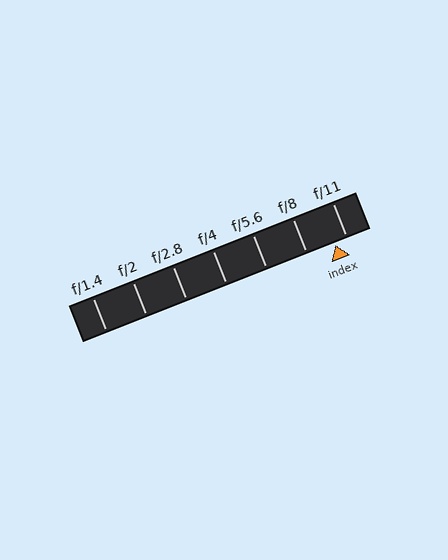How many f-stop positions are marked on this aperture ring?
There are 7 f-stop positions marked.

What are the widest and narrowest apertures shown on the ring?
The widest aperture shown is f/1.4 and the narrowest is f/11.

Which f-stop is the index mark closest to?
The index mark is closest to f/11.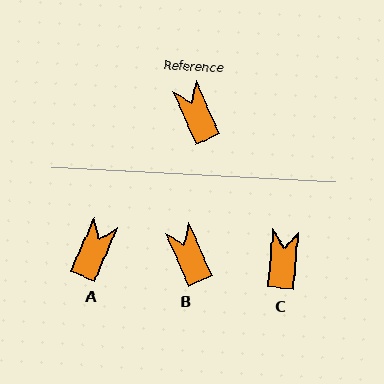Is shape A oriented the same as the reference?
No, it is off by about 47 degrees.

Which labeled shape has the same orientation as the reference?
B.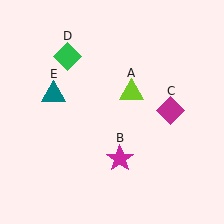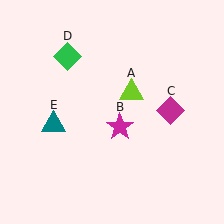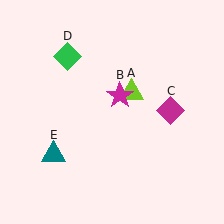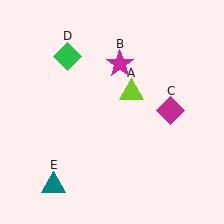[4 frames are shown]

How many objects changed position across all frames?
2 objects changed position: magenta star (object B), teal triangle (object E).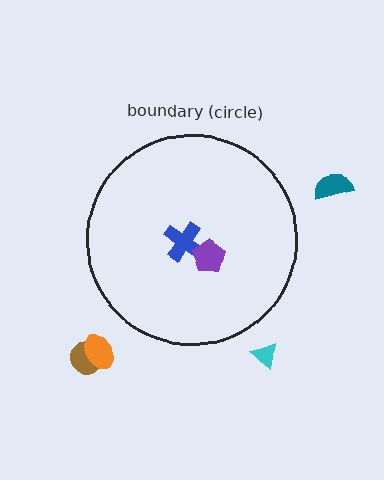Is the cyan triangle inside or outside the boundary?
Outside.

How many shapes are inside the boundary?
2 inside, 4 outside.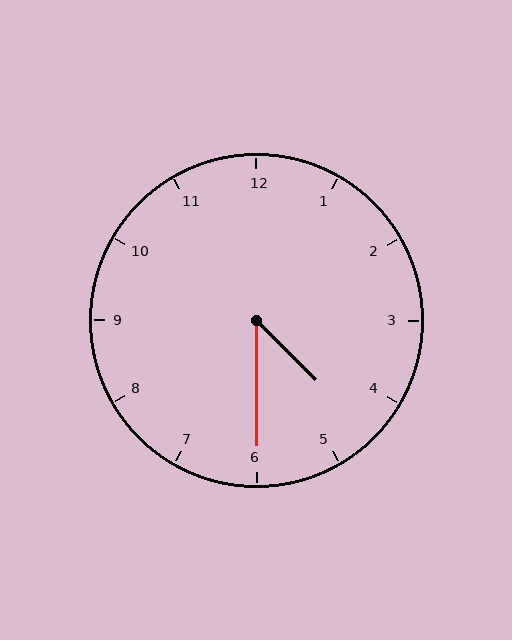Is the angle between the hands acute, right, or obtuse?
It is acute.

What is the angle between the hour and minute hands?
Approximately 45 degrees.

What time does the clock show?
4:30.